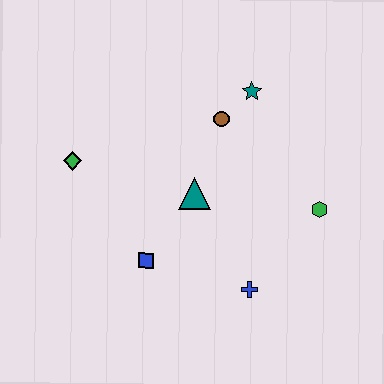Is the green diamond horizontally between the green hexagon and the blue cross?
No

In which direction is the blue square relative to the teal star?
The blue square is below the teal star.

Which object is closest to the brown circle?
The teal star is closest to the brown circle.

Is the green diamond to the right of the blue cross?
No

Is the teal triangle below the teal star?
Yes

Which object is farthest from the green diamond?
The green hexagon is farthest from the green diamond.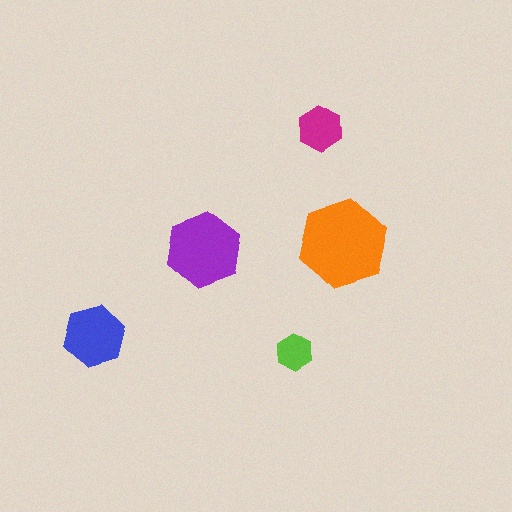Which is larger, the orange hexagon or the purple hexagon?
The orange one.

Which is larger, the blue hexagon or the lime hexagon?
The blue one.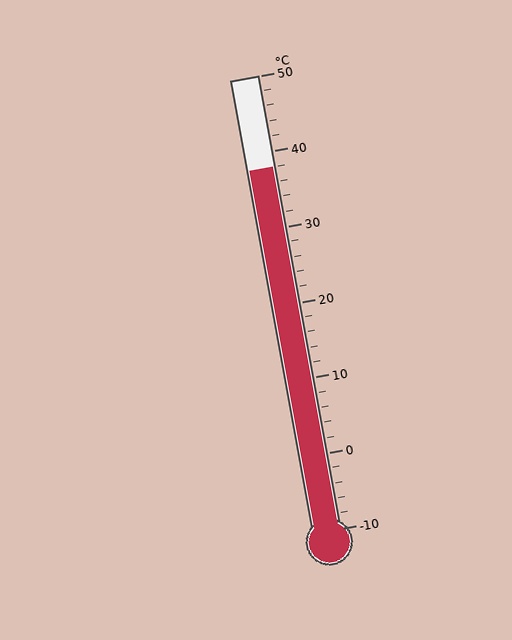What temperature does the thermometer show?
The thermometer shows approximately 38°C.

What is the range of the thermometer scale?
The thermometer scale ranges from -10°C to 50°C.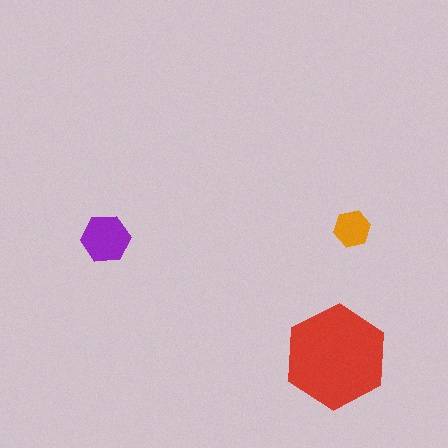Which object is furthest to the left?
The purple hexagon is leftmost.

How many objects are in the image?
There are 3 objects in the image.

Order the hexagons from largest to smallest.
the red one, the purple one, the orange one.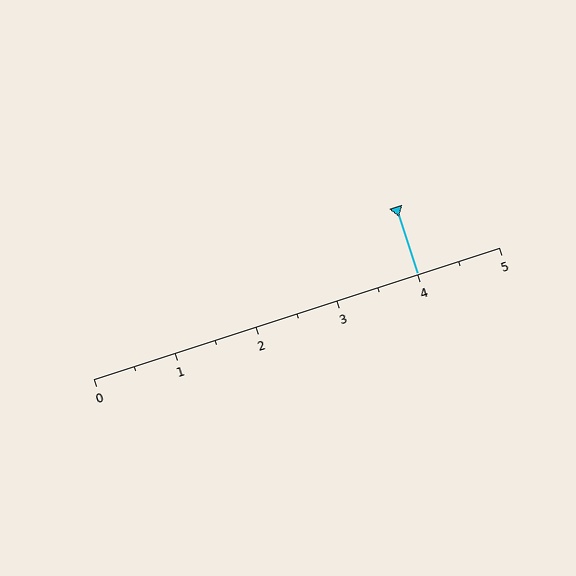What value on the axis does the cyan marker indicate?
The marker indicates approximately 4.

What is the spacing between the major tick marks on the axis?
The major ticks are spaced 1 apart.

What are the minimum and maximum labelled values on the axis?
The axis runs from 0 to 5.